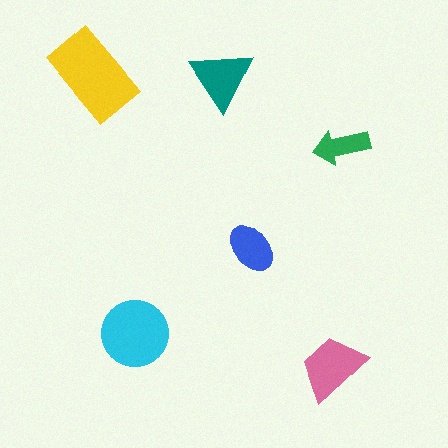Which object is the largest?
The yellow rectangle.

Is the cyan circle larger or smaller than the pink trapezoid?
Larger.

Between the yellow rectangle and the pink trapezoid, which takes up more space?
The yellow rectangle.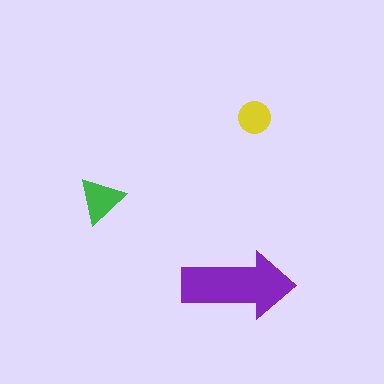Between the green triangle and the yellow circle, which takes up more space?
The green triangle.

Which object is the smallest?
The yellow circle.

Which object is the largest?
The purple arrow.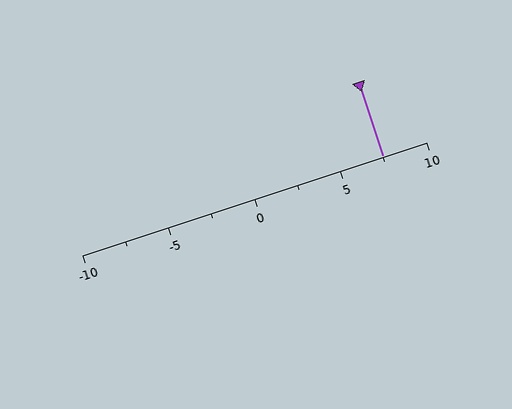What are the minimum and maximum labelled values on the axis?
The axis runs from -10 to 10.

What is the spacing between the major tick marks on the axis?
The major ticks are spaced 5 apart.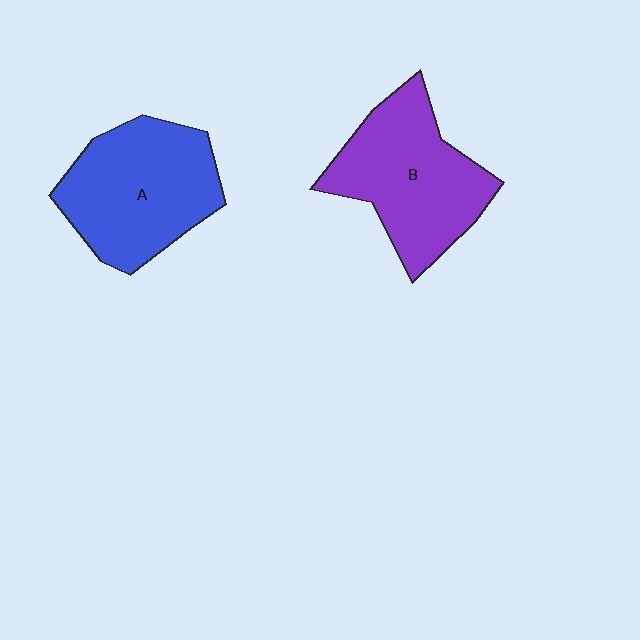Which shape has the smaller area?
Shape B (purple).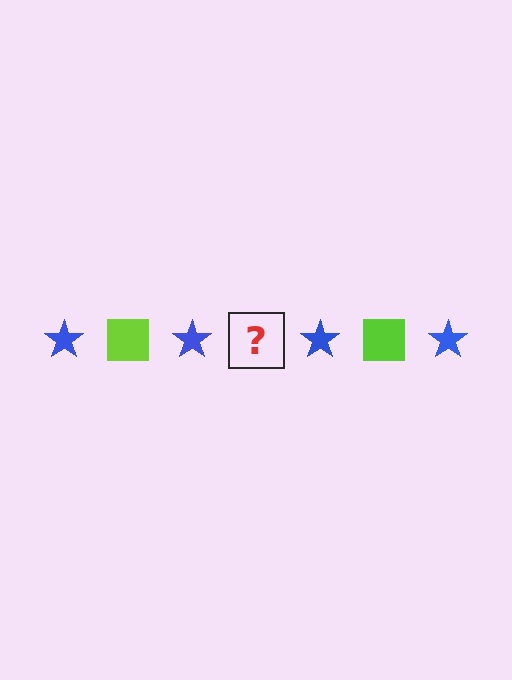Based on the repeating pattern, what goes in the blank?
The blank should be a lime square.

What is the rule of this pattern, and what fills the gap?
The rule is that the pattern alternates between blue star and lime square. The gap should be filled with a lime square.